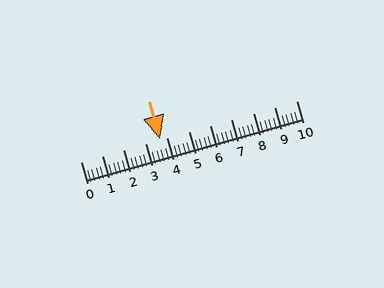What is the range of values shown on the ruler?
The ruler shows values from 0 to 10.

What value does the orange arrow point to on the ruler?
The orange arrow points to approximately 3.7.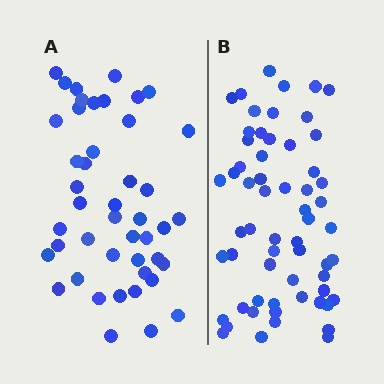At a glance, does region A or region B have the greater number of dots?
Region B (the right region) has more dots.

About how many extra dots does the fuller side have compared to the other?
Region B has approximately 15 more dots than region A.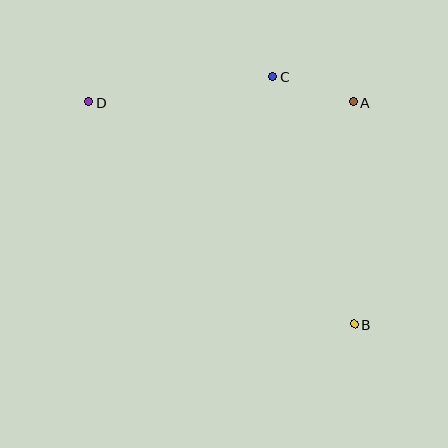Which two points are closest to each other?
Points A and C are closest to each other.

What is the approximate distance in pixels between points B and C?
The distance between B and C is approximately 261 pixels.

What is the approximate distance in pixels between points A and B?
The distance between A and B is approximately 223 pixels.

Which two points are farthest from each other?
Points B and D are farthest from each other.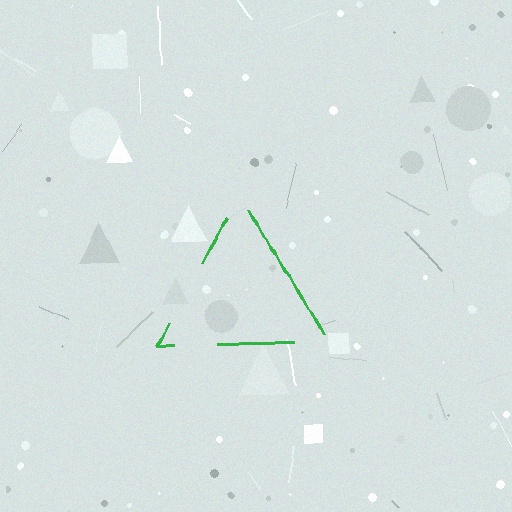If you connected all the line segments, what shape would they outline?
They would outline a triangle.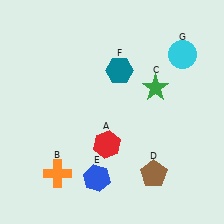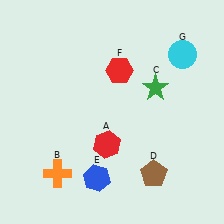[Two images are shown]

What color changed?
The hexagon (F) changed from teal in Image 1 to red in Image 2.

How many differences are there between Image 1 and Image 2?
There is 1 difference between the two images.